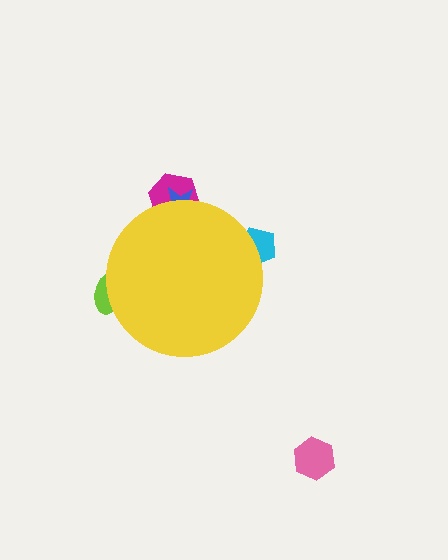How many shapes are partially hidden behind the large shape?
4 shapes are partially hidden.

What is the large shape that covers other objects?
A yellow circle.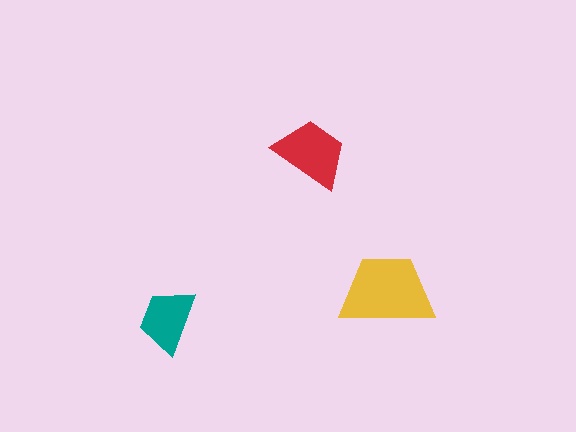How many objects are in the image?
There are 3 objects in the image.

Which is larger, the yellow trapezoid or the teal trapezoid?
The yellow one.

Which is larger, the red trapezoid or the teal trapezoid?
The red one.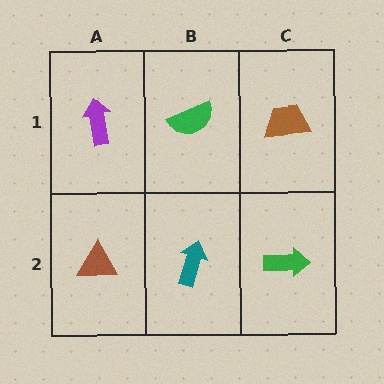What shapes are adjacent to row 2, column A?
A purple arrow (row 1, column A), a teal arrow (row 2, column B).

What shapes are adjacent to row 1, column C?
A green arrow (row 2, column C), a green semicircle (row 1, column B).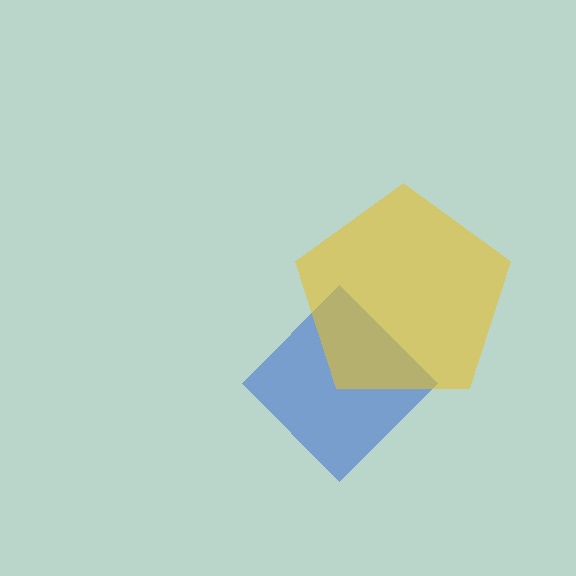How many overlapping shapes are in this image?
There are 2 overlapping shapes in the image.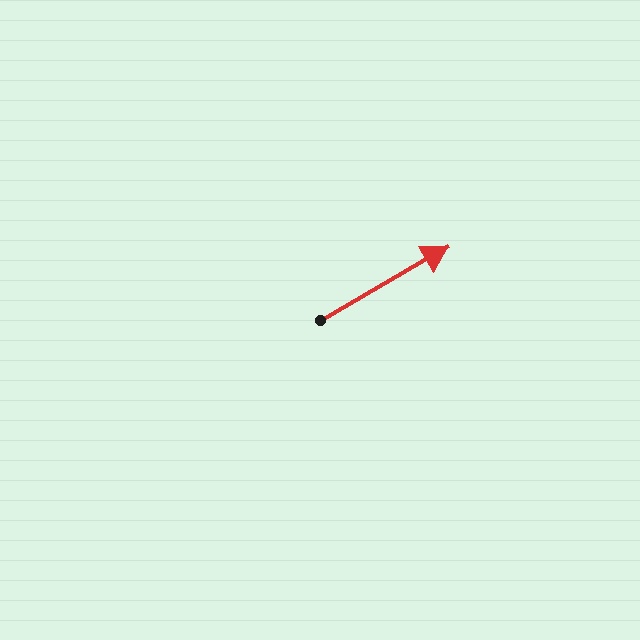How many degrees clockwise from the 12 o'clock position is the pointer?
Approximately 60 degrees.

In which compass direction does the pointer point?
Northeast.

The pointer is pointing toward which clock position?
Roughly 2 o'clock.